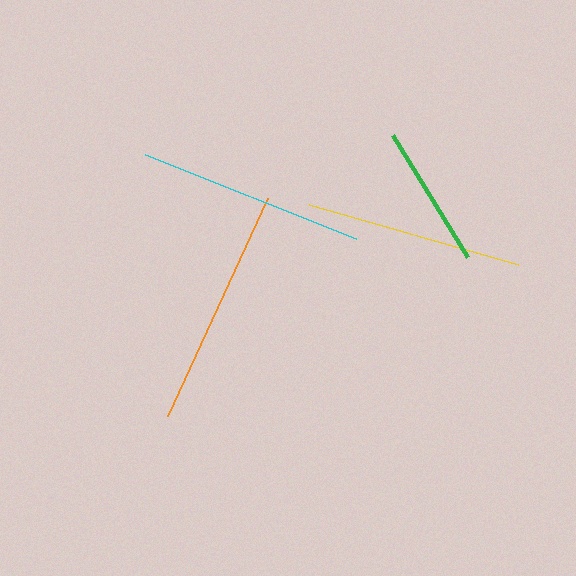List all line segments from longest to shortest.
From longest to shortest: orange, cyan, yellow, green.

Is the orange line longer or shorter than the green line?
The orange line is longer than the green line.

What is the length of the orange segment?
The orange segment is approximately 239 pixels long.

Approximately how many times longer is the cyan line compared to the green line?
The cyan line is approximately 1.6 times the length of the green line.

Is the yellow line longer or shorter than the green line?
The yellow line is longer than the green line.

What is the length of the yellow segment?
The yellow segment is approximately 217 pixels long.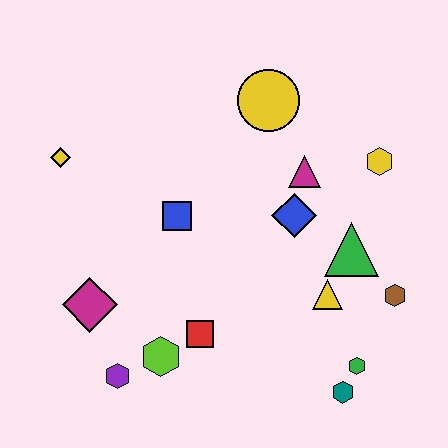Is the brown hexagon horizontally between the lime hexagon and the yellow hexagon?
No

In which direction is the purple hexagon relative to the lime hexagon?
The purple hexagon is to the left of the lime hexagon.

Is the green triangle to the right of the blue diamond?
Yes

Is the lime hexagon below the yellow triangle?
Yes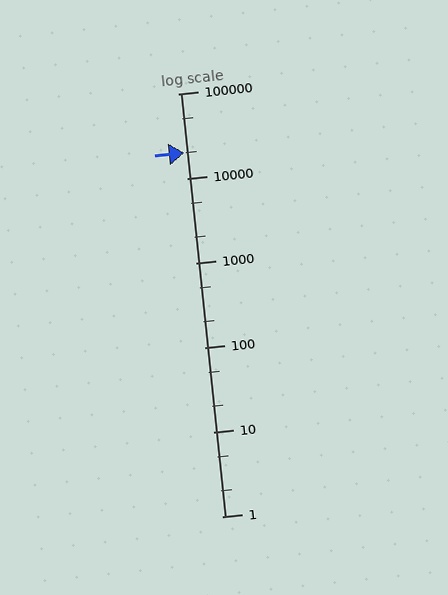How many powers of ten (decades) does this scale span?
The scale spans 5 decades, from 1 to 100000.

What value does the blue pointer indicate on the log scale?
The pointer indicates approximately 20000.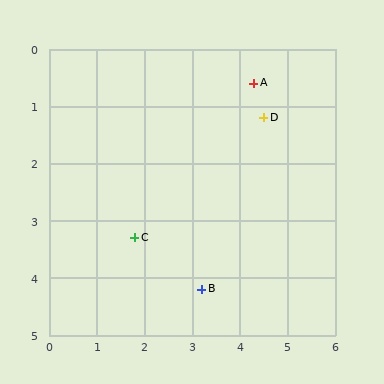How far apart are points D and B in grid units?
Points D and B are about 3.3 grid units apart.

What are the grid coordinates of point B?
Point B is at approximately (3.2, 4.2).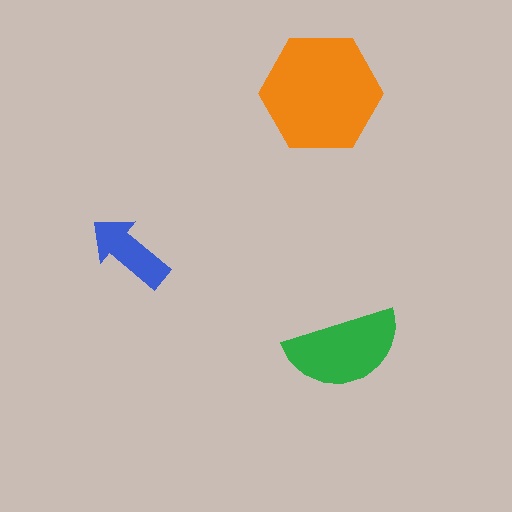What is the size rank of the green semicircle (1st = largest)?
2nd.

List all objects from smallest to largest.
The blue arrow, the green semicircle, the orange hexagon.